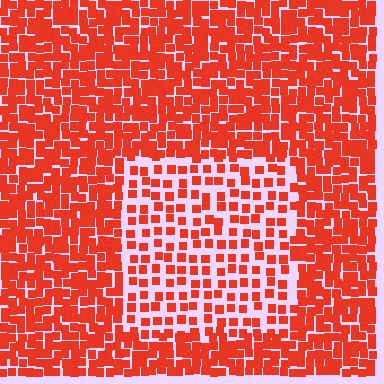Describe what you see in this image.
The image contains small red elements arranged at two different densities. A rectangle-shaped region is visible where the elements are less densely packed than the surrounding area.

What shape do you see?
I see a rectangle.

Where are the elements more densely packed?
The elements are more densely packed outside the rectangle boundary.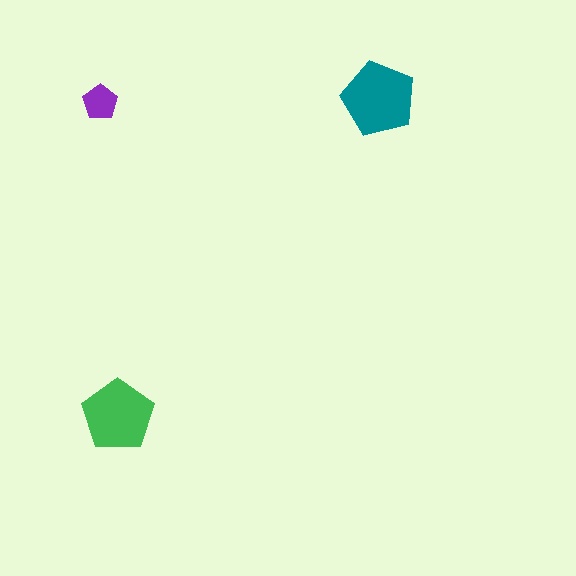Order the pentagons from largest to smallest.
the teal one, the green one, the purple one.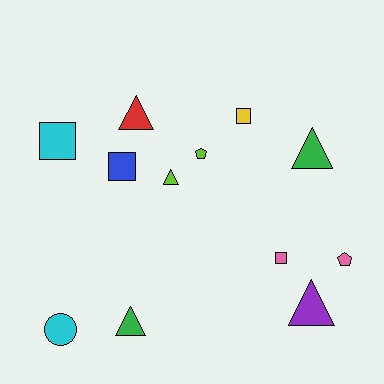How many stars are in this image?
There are no stars.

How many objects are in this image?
There are 12 objects.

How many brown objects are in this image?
There are no brown objects.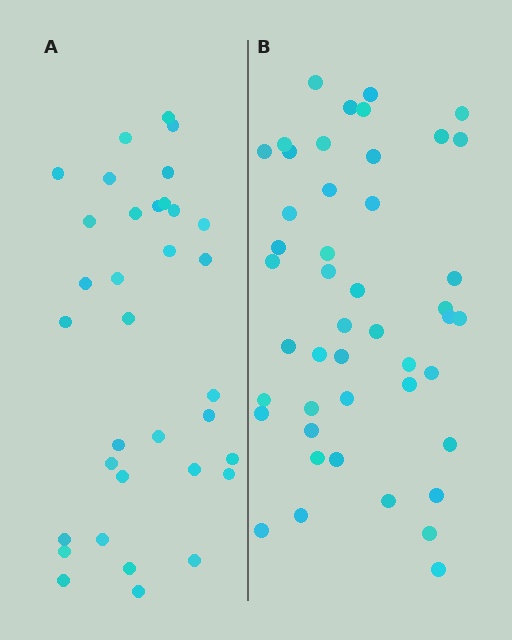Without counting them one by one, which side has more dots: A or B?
Region B (the right region) has more dots.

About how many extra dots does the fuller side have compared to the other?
Region B has roughly 12 or so more dots than region A.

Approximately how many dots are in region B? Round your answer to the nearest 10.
About 50 dots. (The exact count is 46, which rounds to 50.)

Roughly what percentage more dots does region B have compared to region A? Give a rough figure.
About 35% more.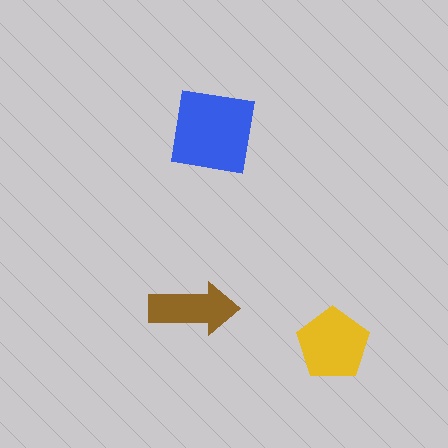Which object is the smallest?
The brown arrow.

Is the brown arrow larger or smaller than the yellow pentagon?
Smaller.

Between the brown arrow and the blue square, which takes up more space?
The blue square.